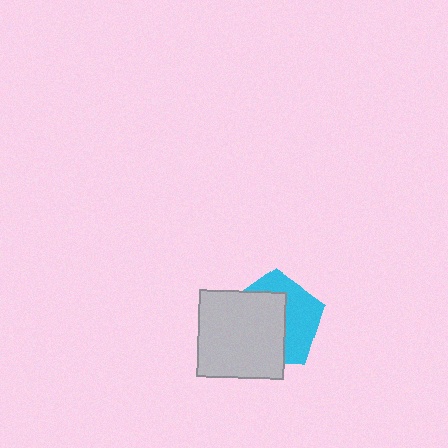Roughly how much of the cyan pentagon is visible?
A small part of it is visible (roughly 43%).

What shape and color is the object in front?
The object in front is a light gray square.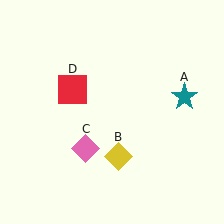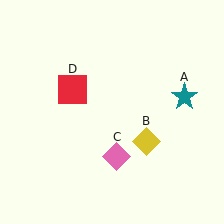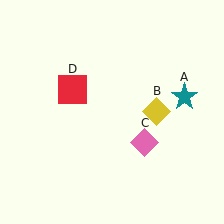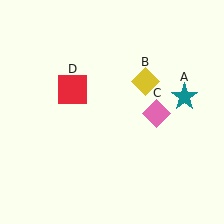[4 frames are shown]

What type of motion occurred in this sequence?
The yellow diamond (object B), pink diamond (object C) rotated counterclockwise around the center of the scene.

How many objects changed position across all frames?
2 objects changed position: yellow diamond (object B), pink diamond (object C).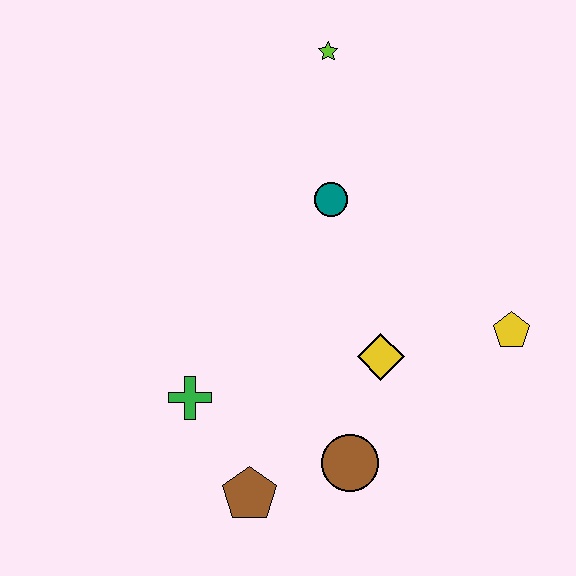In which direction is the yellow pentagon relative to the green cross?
The yellow pentagon is to the right of the green cross.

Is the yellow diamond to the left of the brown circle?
No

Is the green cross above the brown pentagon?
Yes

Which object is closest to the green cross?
The brown pentagon is closest to the green cross.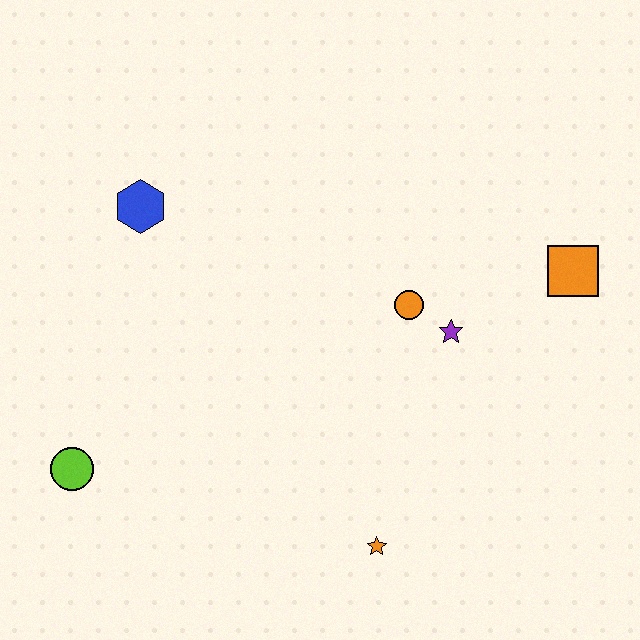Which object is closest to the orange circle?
The purple star is closest to the orange circle.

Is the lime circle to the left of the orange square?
Yes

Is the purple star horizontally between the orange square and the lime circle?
Yes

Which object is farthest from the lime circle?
The orange square is farthest from the lime circle.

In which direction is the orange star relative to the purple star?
The orange star is below the purple star.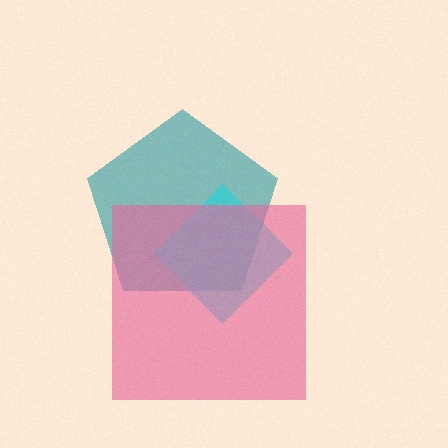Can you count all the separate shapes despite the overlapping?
Yes, there are 3 separate shapes.